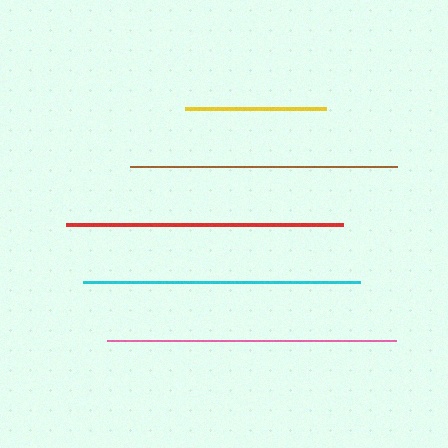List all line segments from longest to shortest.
From longest to shortest: pink, cyan, red, brown, yellow.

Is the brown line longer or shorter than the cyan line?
The cyan line is longer than the brown line.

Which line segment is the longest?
The pink line is the longest at approximately 289 pixels.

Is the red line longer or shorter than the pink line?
The pink line is longer than the red line.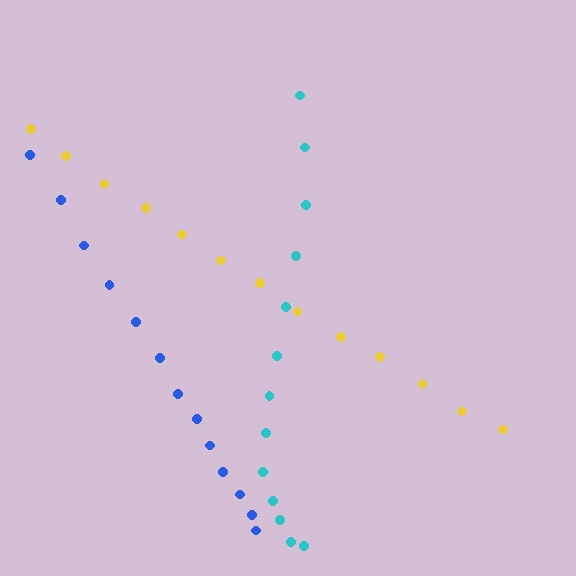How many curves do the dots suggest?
There are 3 distinct paths.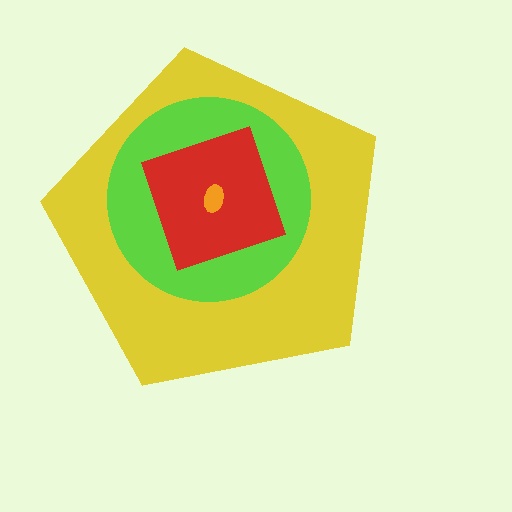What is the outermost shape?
The yellow pentagon.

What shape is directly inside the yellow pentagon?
The lime circle.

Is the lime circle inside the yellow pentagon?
Yes.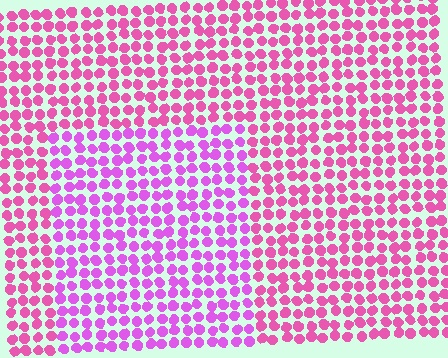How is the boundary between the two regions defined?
The boundary is defined purely by a slight shift in hue (about 28 degrees). Spacing, size, and orientation are identical on both sides.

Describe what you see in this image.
The image is filled with small pink elements in a uniform arrangement. A rectangle-shaped region is visible where the elements are tinted to a slightly different hue, forming a subtle color boundary.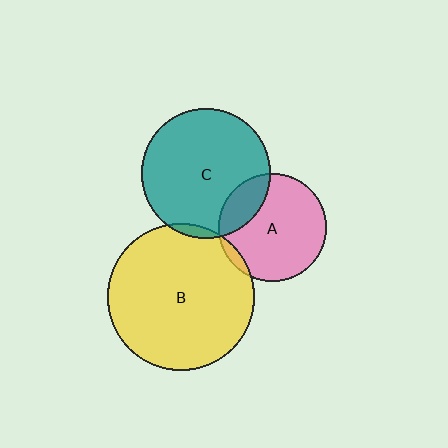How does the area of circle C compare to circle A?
Approximately 1.4 times.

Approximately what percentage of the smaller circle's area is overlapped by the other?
Approximately 5%.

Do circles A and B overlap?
Yes.